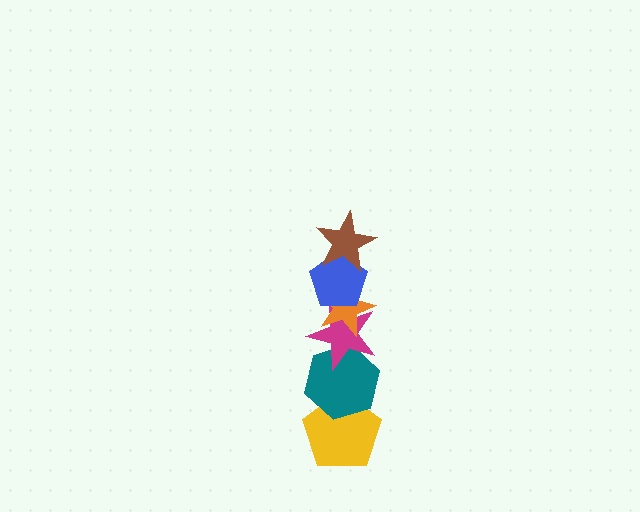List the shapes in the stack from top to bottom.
From top to bottom: the brown star, the blue pentagon, the orange star, the magenta star, the teal hexagon, the yellow pentagon.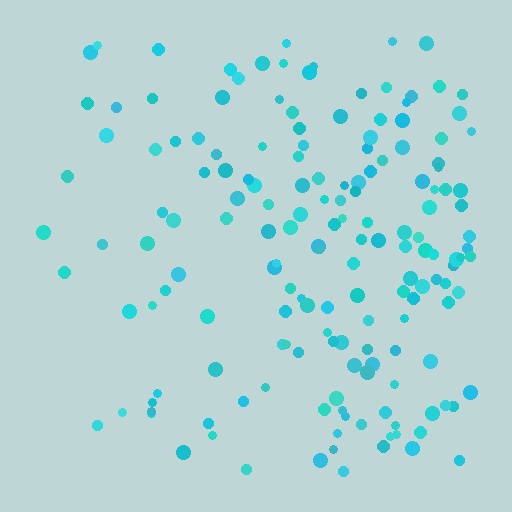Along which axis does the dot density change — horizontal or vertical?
Horizontal.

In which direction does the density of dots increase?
From left to right, with the right side densest.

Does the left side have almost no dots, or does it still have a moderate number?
Still a moderate number, just noticeably fewer than the right.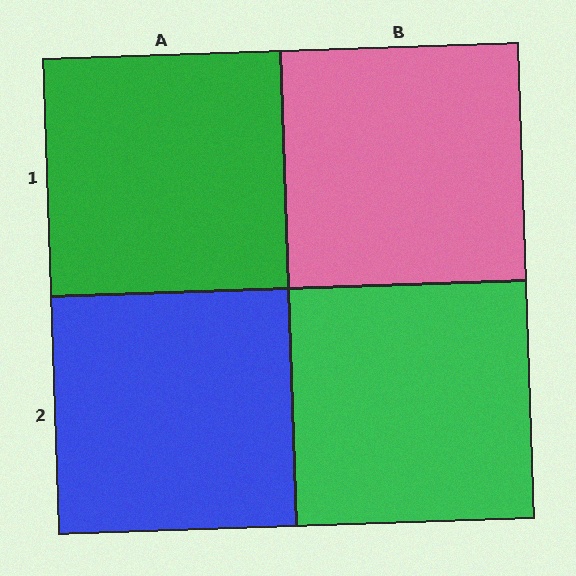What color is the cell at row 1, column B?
Pink.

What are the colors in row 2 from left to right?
Blue, green.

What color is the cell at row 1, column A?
Green.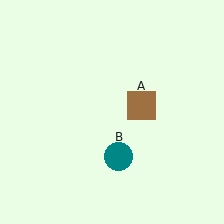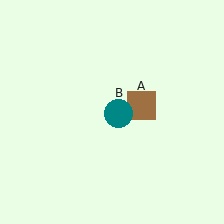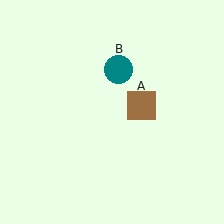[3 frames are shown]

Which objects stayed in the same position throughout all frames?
Brown square (object A) remained stationary.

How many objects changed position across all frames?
1 object changed position: teal circle (object B).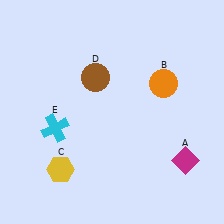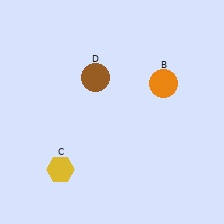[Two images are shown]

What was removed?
The cyan cross (E), the magenta diamond (A) were removed in Image 2.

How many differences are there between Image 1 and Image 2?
There are 2 differences between the two images.